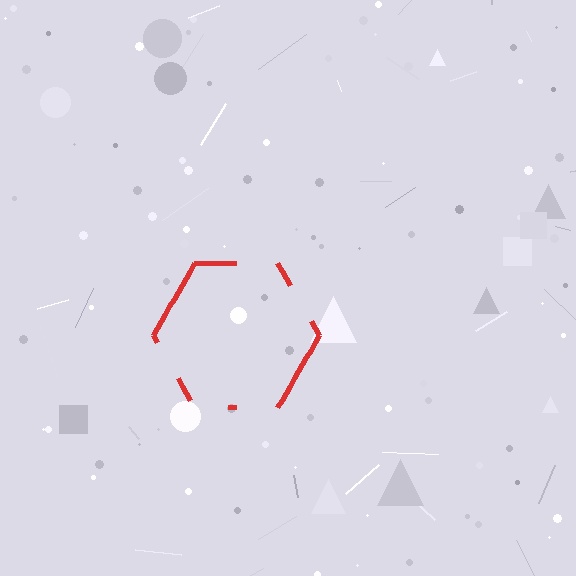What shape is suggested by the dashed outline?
The dashed outline suggests a hexagon.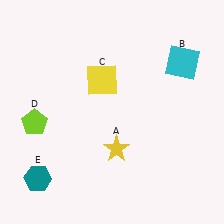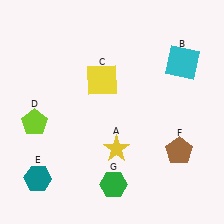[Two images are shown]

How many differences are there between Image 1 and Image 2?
There are 2 differences between the two images.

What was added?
A brown pentagon (F), a green hexagon (G) were added in Image 2.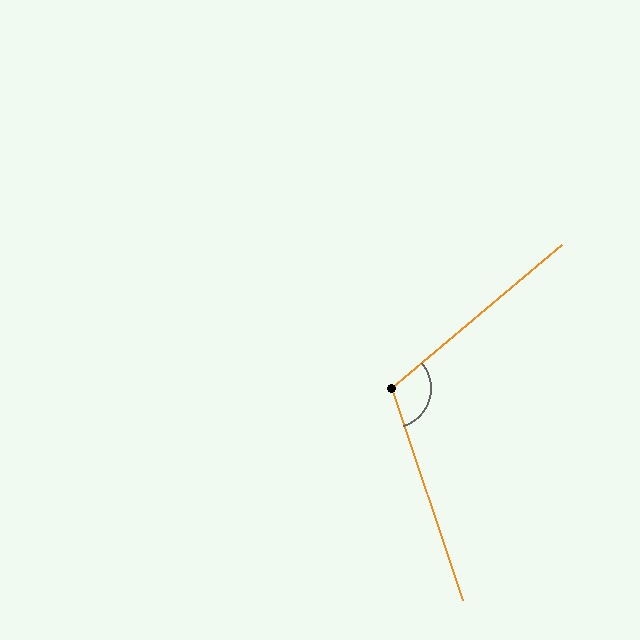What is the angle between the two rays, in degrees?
Approximately 112 degrees.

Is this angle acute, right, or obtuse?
It is obtuse.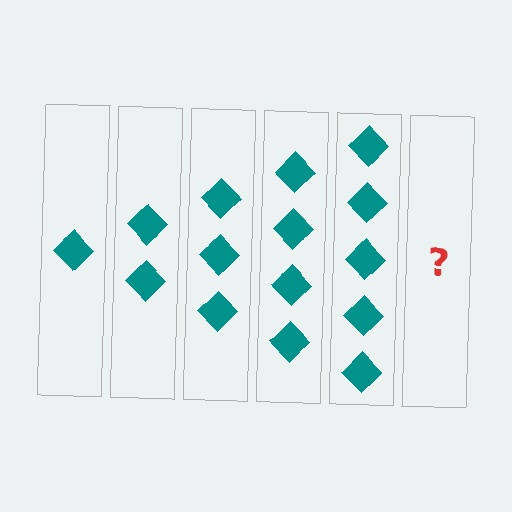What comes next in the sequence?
The next element should be 6 diamonds.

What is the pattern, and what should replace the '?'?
The pattern is that each step adds one more diamond. The '?' should be 6 diamonds.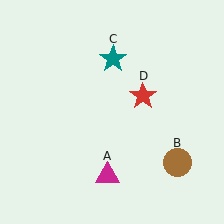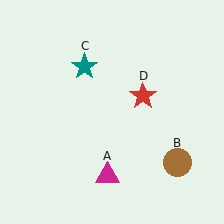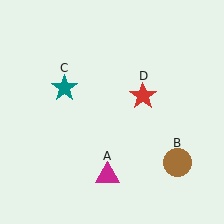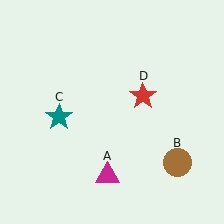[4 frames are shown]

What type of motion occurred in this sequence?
The teal star (object C) rotated counterclockwise around the center of the scene.